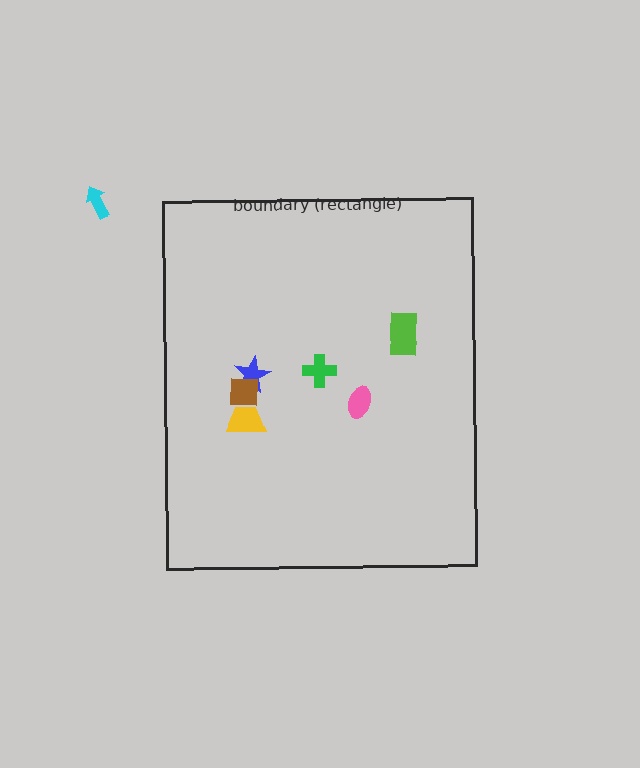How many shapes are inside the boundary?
6 inside, 1 outside.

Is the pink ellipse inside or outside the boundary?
Inside.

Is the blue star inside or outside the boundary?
Inside.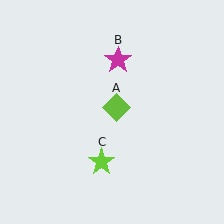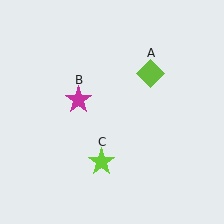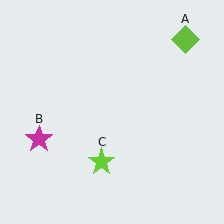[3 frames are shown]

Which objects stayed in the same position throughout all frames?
Lime star (object C) remained stationary.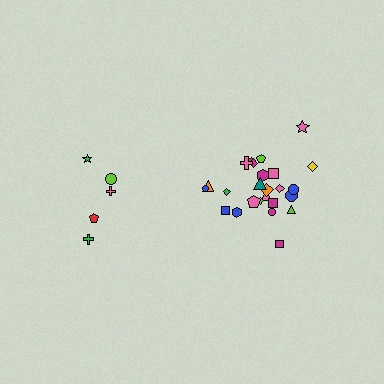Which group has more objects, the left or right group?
The right group.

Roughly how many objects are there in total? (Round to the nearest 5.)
Roughly 30 objects in total.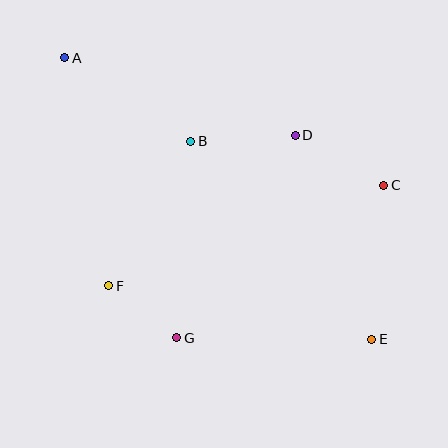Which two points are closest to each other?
Points F and G are closest to each other.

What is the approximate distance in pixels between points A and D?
The distance between A and D is approximately 243 pixels.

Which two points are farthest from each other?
Points A and E are farthest from each other.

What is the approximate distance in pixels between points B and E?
The distance between B and E is approximately 268 pixels.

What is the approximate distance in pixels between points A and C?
The distance between A and C is approximately 343 pixels.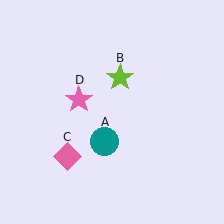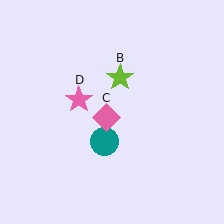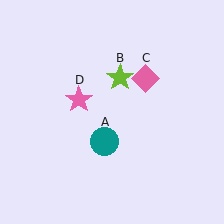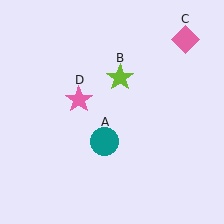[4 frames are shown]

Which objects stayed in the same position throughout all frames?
Teal circle (object A) and lime star (object B) and pink star (object D) remained stationary.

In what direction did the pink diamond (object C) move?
The pink diamond (object C) moved up and to the right.